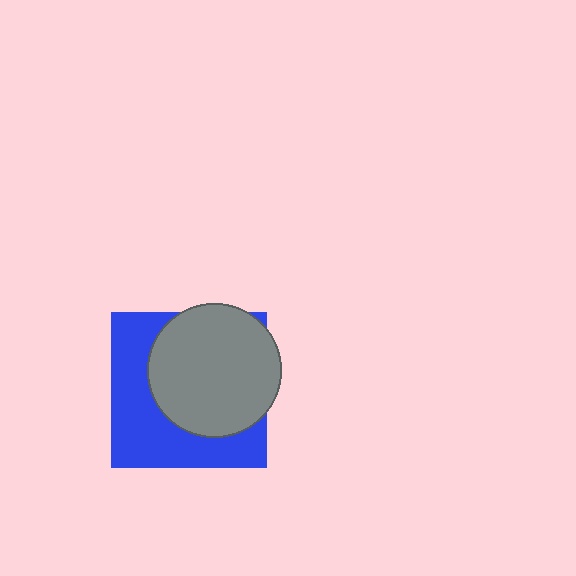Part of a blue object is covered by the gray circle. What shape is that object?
It is a square.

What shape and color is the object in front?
The object in front is a gray circle.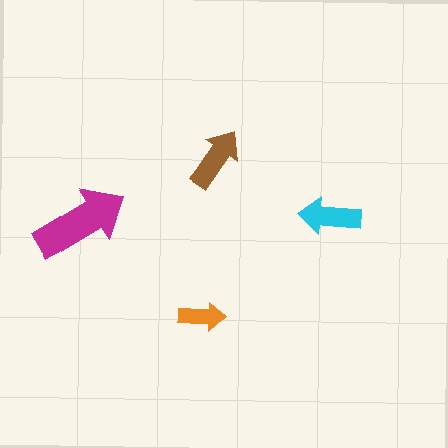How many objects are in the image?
There are 4 objects in the image.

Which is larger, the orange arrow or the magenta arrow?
The magenta one.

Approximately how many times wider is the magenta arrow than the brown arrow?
About 1.5 times wider.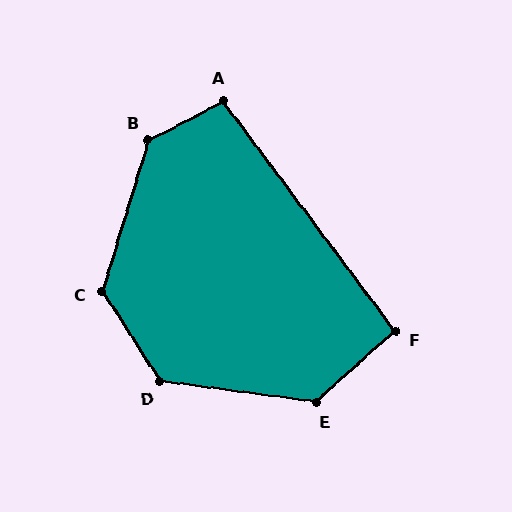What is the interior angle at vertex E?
Approximately 130 degrees (obtuse).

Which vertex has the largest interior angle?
B, at approximately 135 degrees.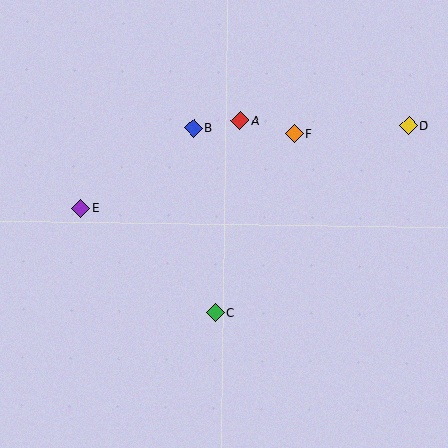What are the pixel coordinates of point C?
Point C is at (215, 313).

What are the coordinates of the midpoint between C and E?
The midpoint between C and E is at (148, 260).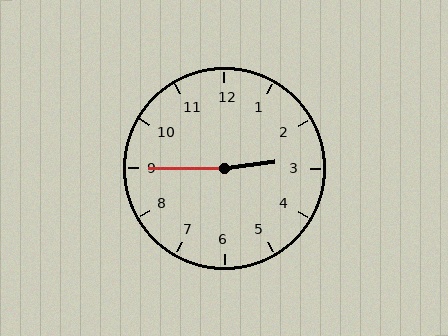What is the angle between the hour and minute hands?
Approximately 172 degrees.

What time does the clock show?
2:45.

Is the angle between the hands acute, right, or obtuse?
It is obtuse.